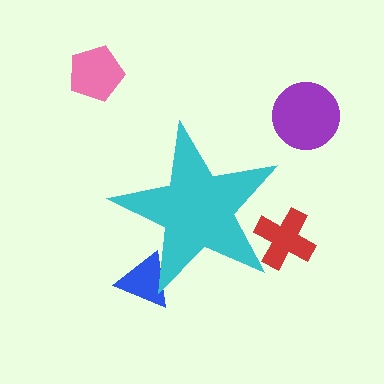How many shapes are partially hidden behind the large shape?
2 shapes are partially hidden.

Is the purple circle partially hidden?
No, the purple circle is fully visible.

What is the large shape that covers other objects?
A cyan star.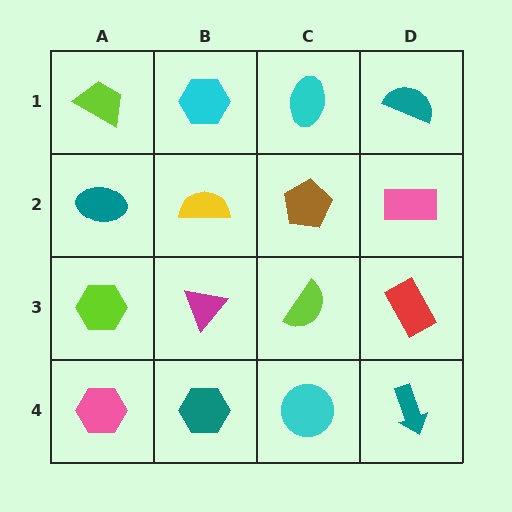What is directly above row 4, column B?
A magenta triangle.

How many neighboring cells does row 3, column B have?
4.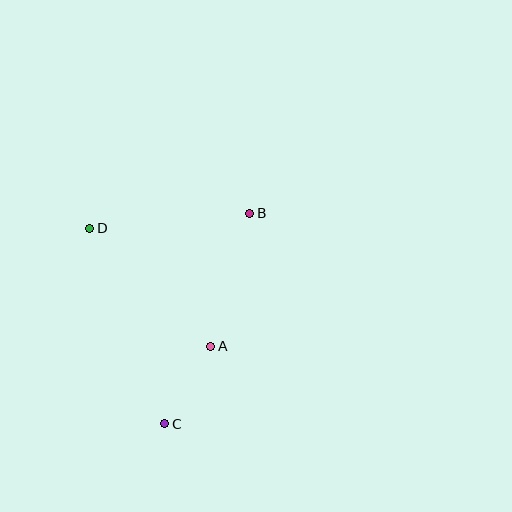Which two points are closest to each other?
Points A and C are closest to each other.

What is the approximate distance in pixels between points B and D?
The distance between B and D is approximately 161 pixels.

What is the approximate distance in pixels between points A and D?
The distance between A and D is approximately 169 pixels.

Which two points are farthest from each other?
Points B and C are farthest from each other.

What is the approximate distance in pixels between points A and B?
The distance between A and B is approximately 138 pixels.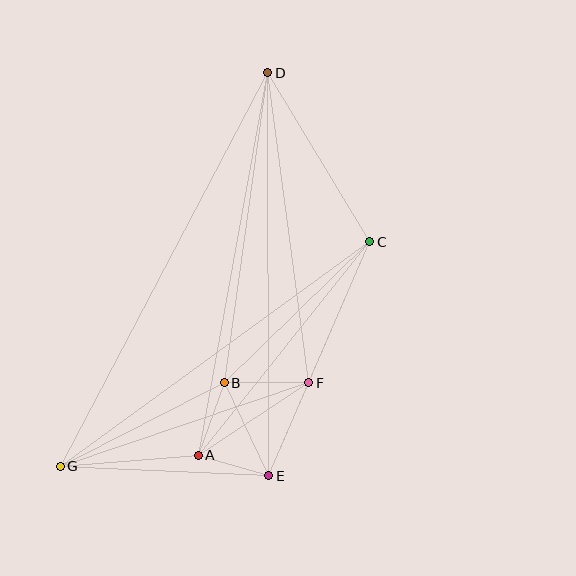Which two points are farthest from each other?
Points D and G are farthest from each other.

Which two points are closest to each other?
Points A and E are closest to each other.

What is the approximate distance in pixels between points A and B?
The distance between A and B is approximately 77 pixels.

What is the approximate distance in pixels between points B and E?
The distance between B and E is approximately 103 pixels.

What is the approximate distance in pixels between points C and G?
The distance between C and G is approximately 382 pixels.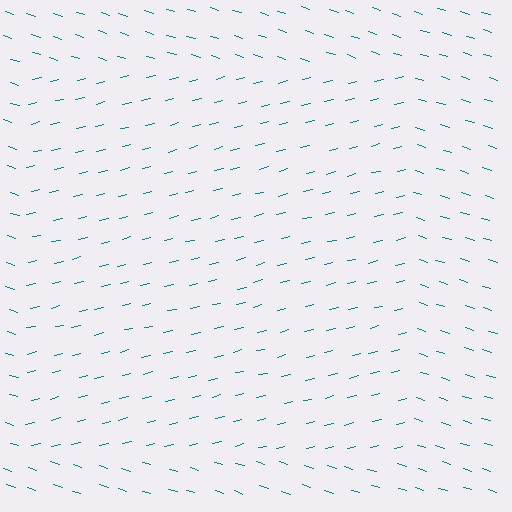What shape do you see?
I see a rectangle.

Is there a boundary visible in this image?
Yes, there is a texture boundary formed by a change in line orientation.